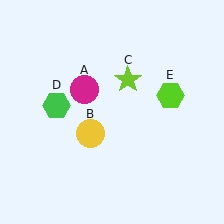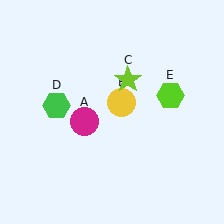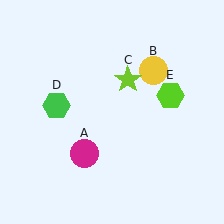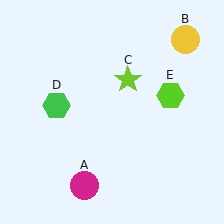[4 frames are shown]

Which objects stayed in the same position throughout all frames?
Lime star (object C) and green hexagon (object D) and lime hexagon (object E) remained stationary.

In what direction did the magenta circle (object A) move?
The magenta circle (object A) moved down.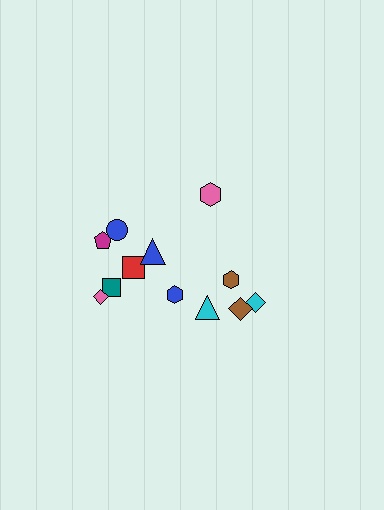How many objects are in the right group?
There are 5 objects.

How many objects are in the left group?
There are 7 objects.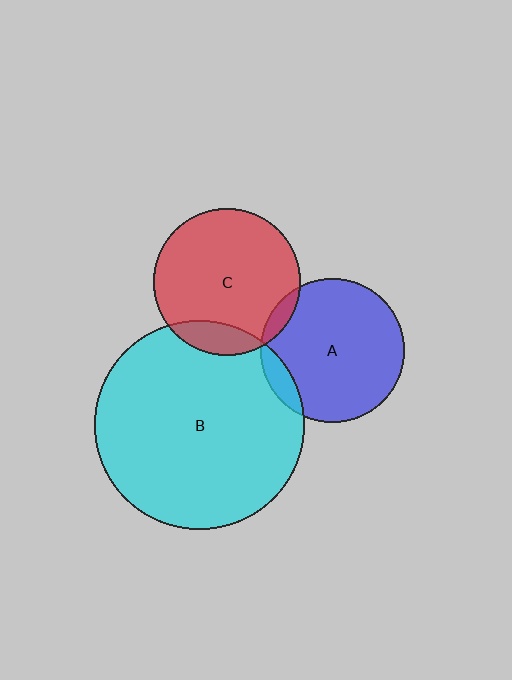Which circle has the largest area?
Circle B (cyan).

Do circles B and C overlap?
Yes.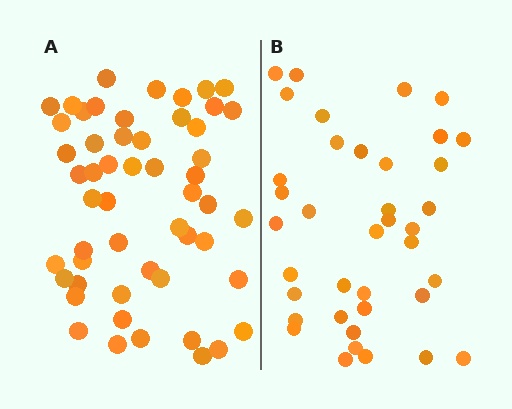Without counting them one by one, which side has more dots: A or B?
Region A (the left region) has more dots.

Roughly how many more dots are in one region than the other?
Region A has approximately 15 more dots than region B.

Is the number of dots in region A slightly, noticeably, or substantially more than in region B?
Region A has noticeably more, but not dramatically so. The ratio is roughly 1.4 to 1.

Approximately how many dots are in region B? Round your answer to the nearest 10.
About 40 dots. (The exact count is 38, which rounds to 40.)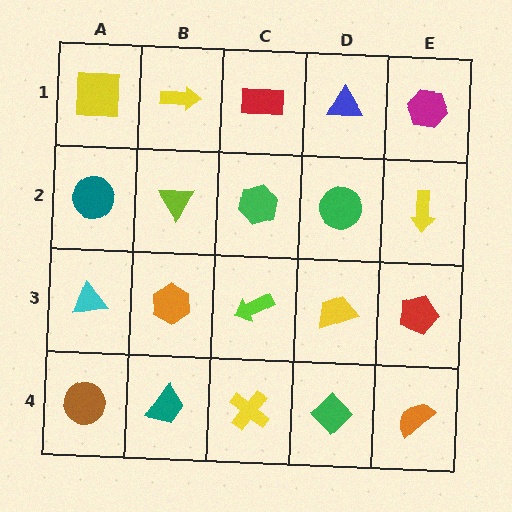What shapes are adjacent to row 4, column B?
An orange hexagon (row 3, column B), a brown circle (row 4, column A), a yellow cross (row 4, column C).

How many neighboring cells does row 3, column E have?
3.